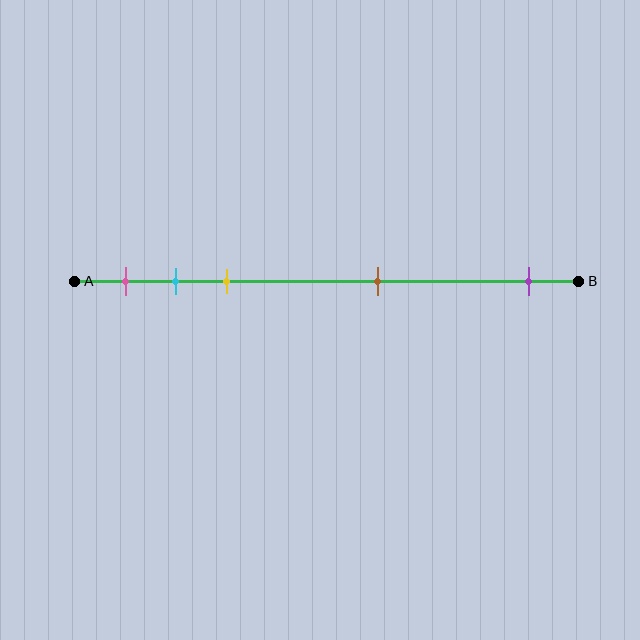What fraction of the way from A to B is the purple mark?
The purple mark is approximately 90% (0.9) of the way from A to B.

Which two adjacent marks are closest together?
The cyan and yellow marks are the closest adjacent pair.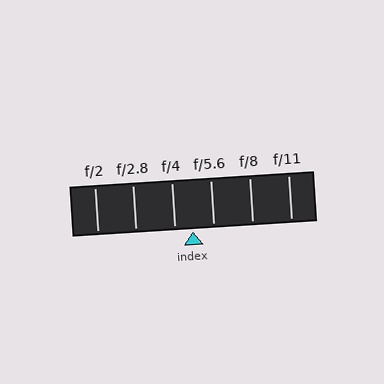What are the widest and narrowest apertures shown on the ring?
The widest aperture shown is f/2 and the narrowest is f/11.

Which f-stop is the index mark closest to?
The index mark is closest to f/4.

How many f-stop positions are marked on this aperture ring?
There are 6 f-stop positions marked.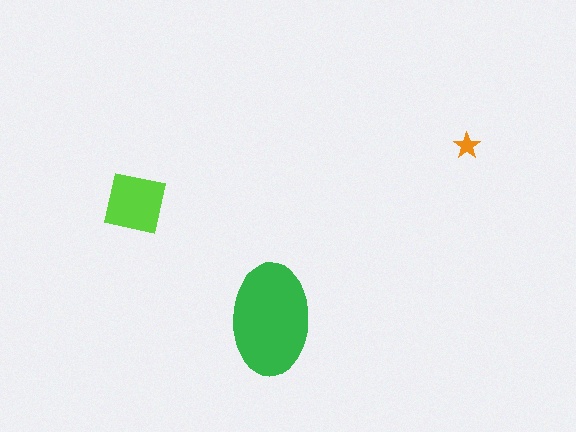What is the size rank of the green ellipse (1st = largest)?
1st.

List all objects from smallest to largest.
The orange star, the lime square, the green ellipse.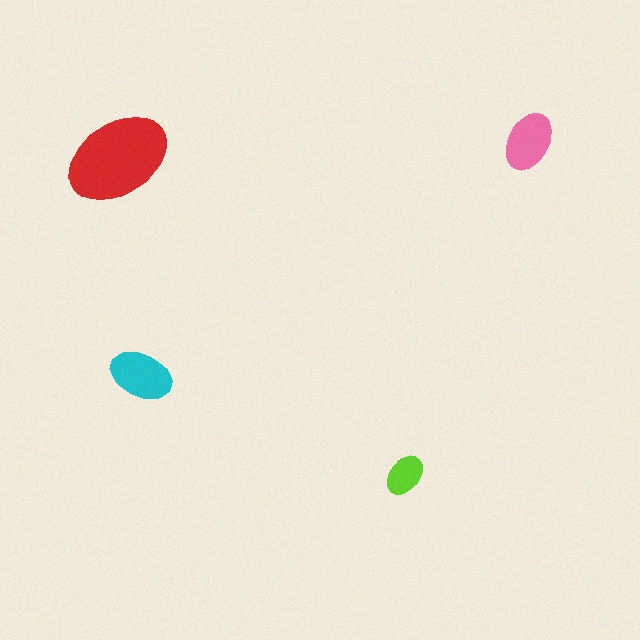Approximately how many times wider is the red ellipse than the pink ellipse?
About 2 times wider.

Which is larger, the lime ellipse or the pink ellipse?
The pink one.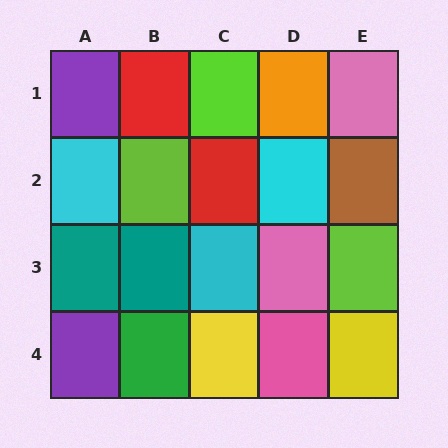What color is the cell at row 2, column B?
Lime.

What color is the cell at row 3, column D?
Pink.